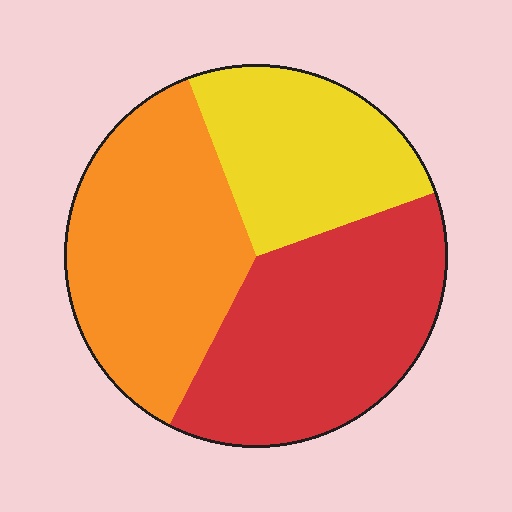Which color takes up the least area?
Yellow, at roughly 25%.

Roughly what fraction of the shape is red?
Red covers 38% of the shape.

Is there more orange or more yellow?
Orange.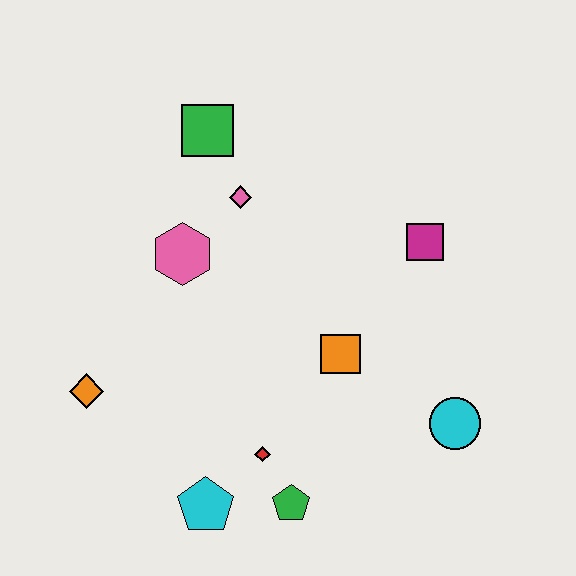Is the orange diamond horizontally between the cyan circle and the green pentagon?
No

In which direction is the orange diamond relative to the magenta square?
The orange diamond is to the left of the magenta square.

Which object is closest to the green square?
The pink diamond is closest to the green square.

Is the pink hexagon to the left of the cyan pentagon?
Yes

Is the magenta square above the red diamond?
Yes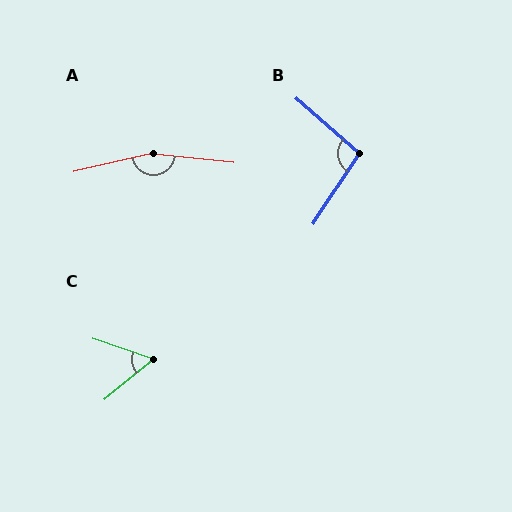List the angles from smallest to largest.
C (58°), B (98°), A (160°).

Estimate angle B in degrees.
Approximately 98 degrees.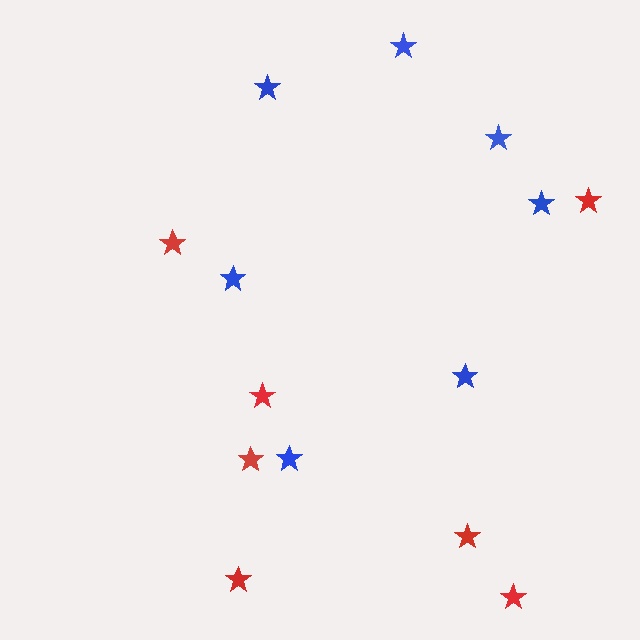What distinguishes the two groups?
There are 2 groups: one group of red stars (7) and one group of blue stars (7).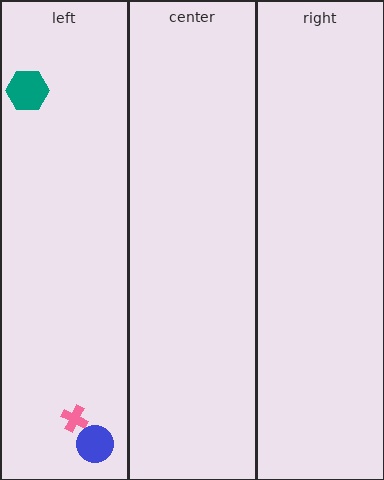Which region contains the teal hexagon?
The left region.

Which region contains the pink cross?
The left region.